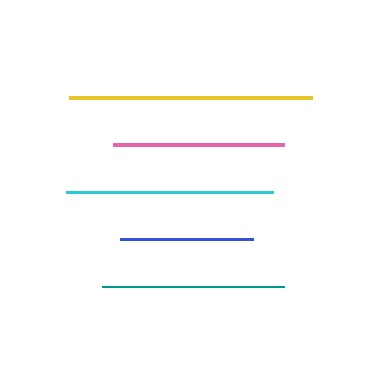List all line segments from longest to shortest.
From longest to shortest: yellow, cyan, teal, pink, blue.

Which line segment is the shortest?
The blue line is the shortest at approximately 133 pixels.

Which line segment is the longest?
The yellow line is the longest at approximately 243 pixels.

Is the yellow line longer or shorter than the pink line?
The yellow line is longer than the pink line.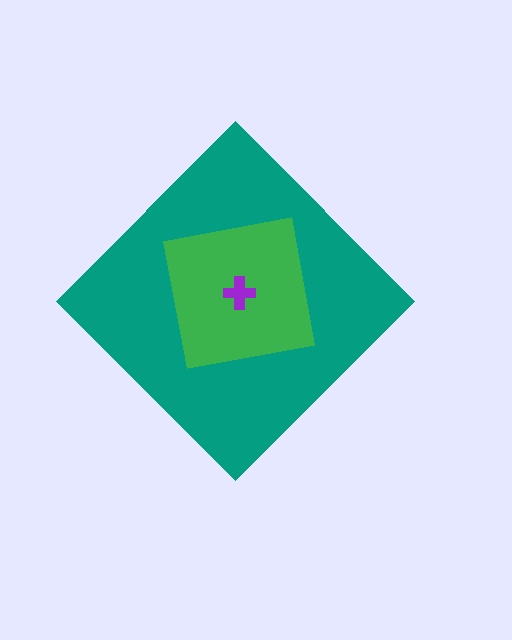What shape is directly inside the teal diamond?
The green square.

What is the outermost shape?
The teal diamond.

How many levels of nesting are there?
3.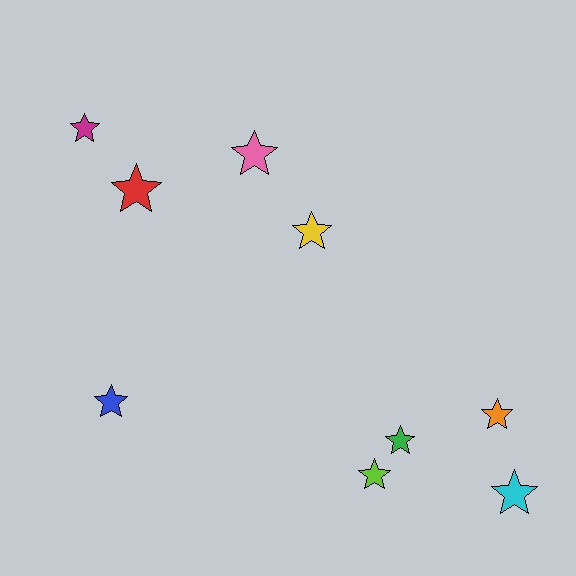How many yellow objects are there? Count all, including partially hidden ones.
There is 1 yellow object.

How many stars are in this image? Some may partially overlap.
There are 9 stars.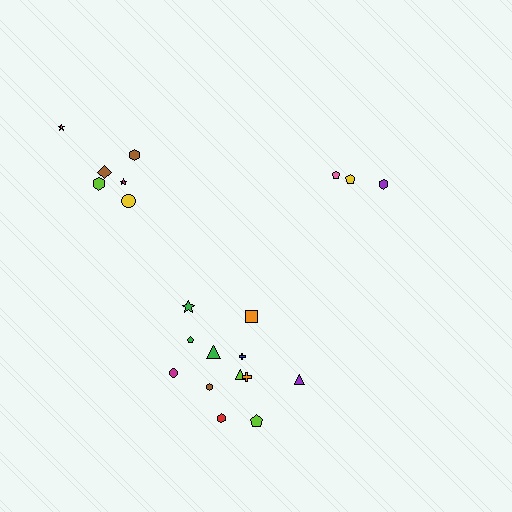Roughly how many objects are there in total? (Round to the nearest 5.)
Roughly 20 objects in total.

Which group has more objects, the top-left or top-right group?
The top-left group.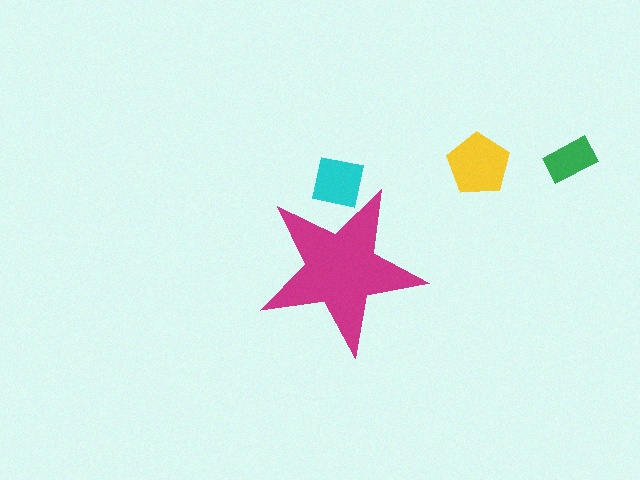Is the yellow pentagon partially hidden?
No, the yellow pentagon is fully visible.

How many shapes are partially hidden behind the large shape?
1 shape is partially hidden.